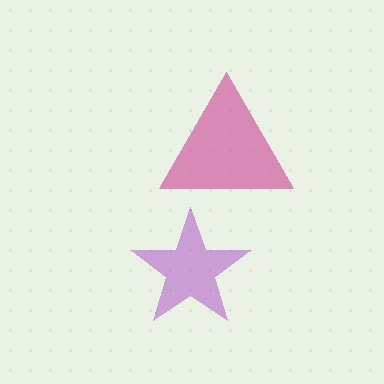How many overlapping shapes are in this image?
There are 2 overlapping shapes in the image.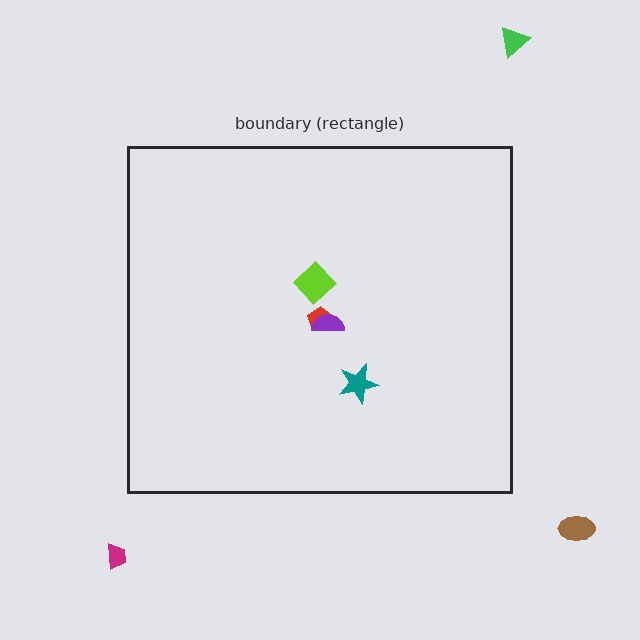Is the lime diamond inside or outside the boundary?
Inside.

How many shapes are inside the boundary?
4 inside, 3 outside.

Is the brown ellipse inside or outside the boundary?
Outside.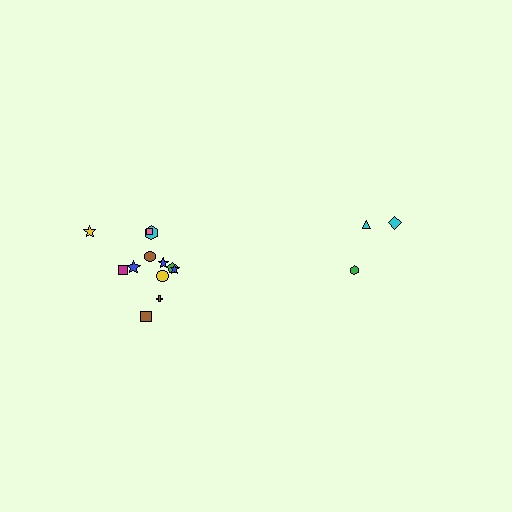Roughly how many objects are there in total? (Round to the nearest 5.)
Roughly 15 objects in total.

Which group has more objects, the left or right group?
The left group.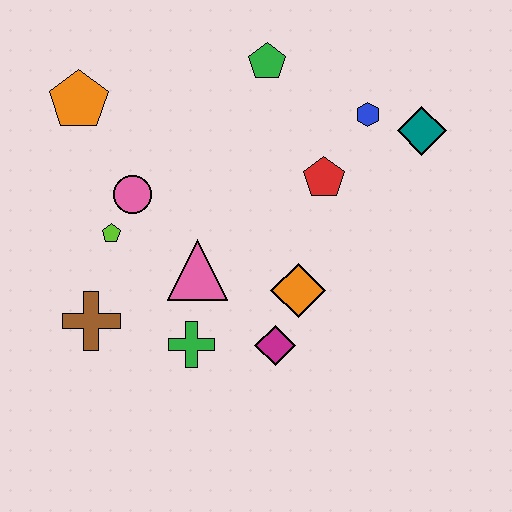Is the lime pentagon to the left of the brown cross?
No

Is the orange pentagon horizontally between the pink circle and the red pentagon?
No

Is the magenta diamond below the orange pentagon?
Yes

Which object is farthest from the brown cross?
The teal diamond is farthest from the brown cross.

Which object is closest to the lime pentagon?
The pink circle is closest to the lime pentagon.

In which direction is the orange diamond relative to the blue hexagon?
The orange diamond is below the blue hexagon.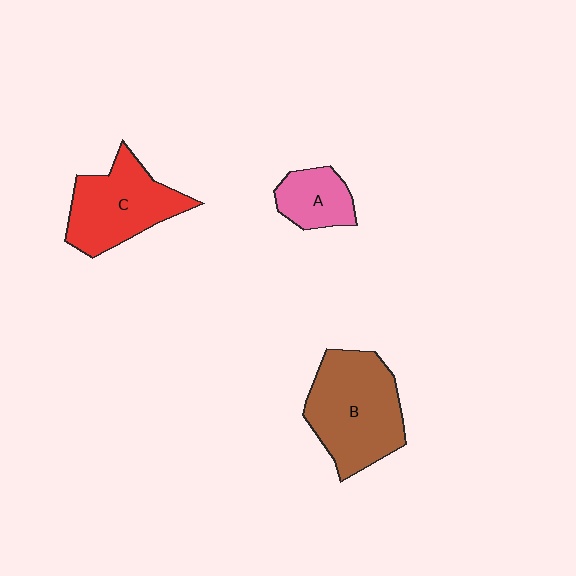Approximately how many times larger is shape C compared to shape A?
Approximately 1.9 times.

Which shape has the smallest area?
Shape A (pink).